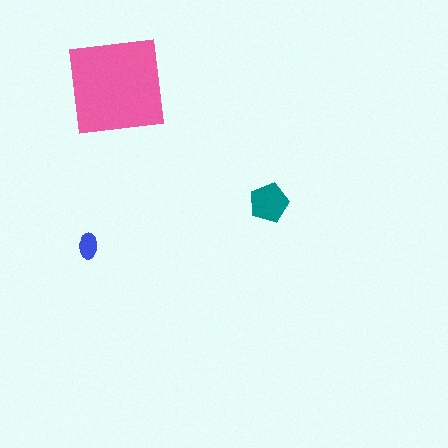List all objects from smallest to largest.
The blue ellipse, the teal pentagon, the pink square.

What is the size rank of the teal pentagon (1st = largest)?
2nd.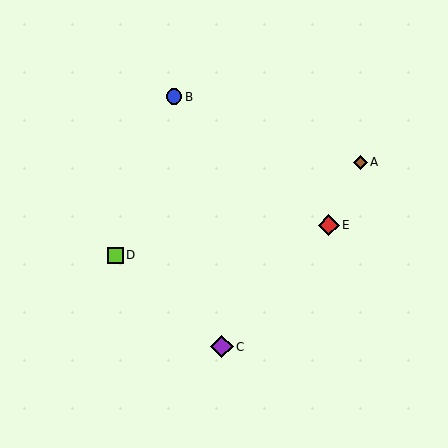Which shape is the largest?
The purple diamond (labeled C) is the largest.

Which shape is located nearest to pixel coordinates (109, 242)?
The lime square (labeled D) at (115, 255) is nearest to that location.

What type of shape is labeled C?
Shape C is a purple diamond.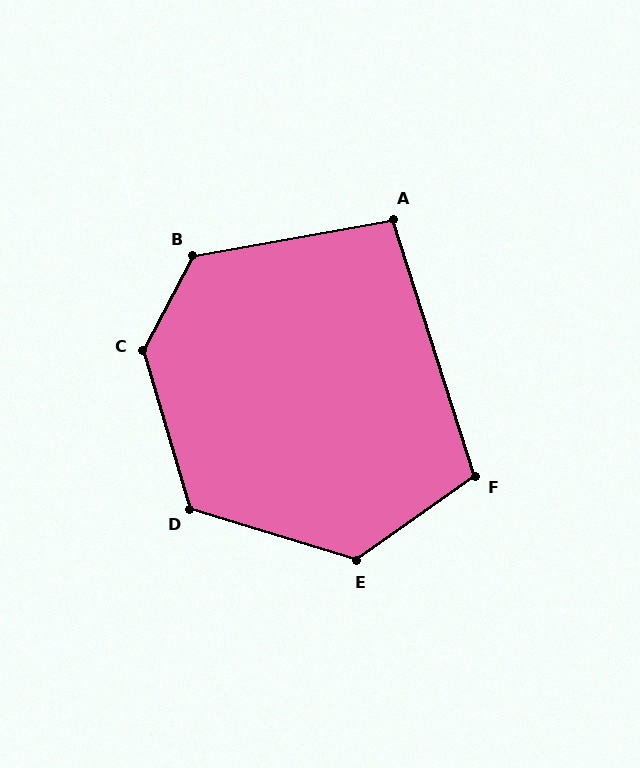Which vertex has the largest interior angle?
C, at approximately 135 degrees.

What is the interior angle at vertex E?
Approximately 127 degrees (obtuse).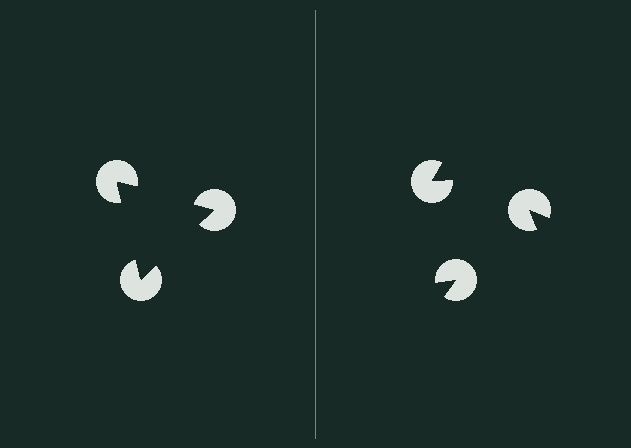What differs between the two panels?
The pac-man discs are positioned identically on both sides; only the wedge orientations differ. On the left they align to a triangle; on the right they are misaligned.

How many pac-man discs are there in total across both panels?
6 — 3 on each side.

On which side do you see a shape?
An illusory triangle appears on the left side. On the right side the wedge cuts are rotated, so no coherent shape forms.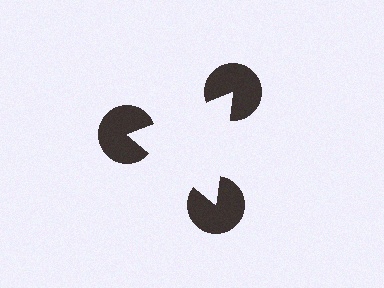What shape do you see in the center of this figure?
An illusory triangle — its edges are inferred from the aligned wedge cuts in the pac-man discs, not physically drawn.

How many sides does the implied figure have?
3 sides.